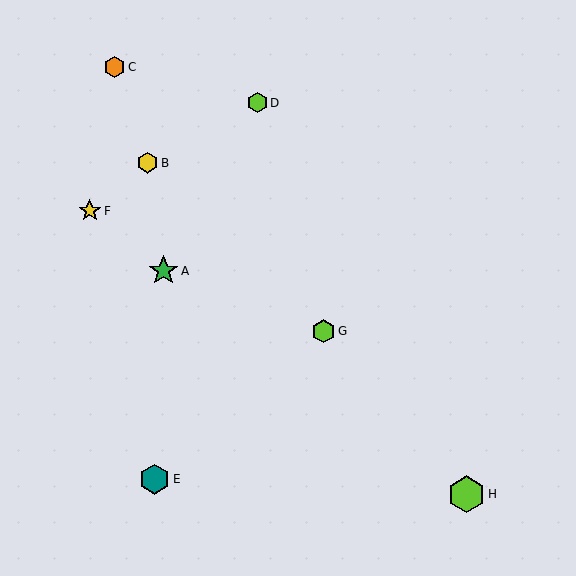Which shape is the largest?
The lime hexagon (labeled H) is the largest.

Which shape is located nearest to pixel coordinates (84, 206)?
The yellow star (labeled F) at (90, 211) is nearest to that location.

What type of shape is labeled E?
Shape E is a teal hexagon.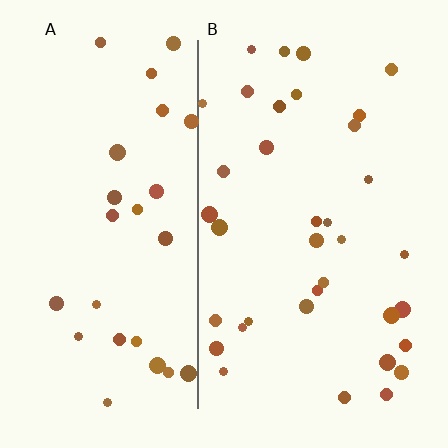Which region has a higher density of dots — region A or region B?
B (the right).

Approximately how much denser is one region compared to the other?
Approximately 1.3× — region B over region A.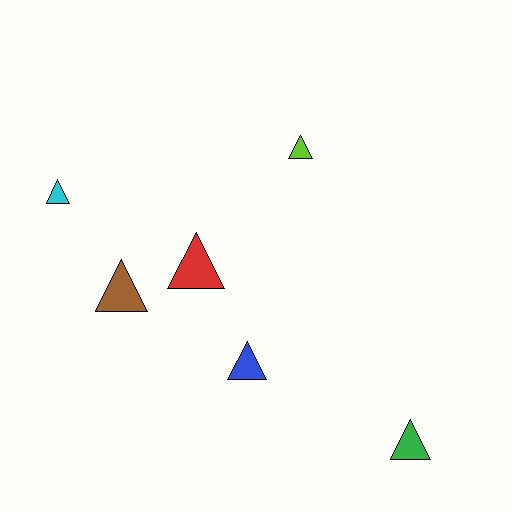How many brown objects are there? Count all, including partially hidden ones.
There is 1 brown object.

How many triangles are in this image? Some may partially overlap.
There are 6 triangles.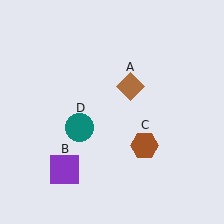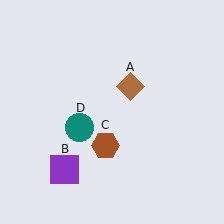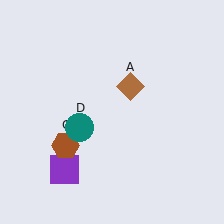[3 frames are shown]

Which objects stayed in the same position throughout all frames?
Brown diamond (object A) and purple square (object B) and teal circle (object D) remained stationary.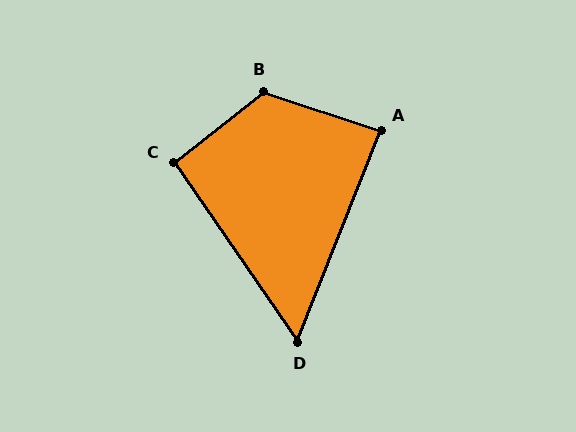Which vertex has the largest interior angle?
B, at approximately 124 degrees.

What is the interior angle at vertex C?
Approximately 93 degrees (approximately right).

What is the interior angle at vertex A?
Approximately 87 degrees (approximately right).